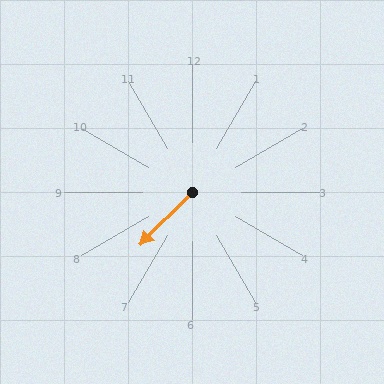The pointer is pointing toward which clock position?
Roughly 7 o'clock.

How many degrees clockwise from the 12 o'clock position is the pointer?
Approximately 225 degrees.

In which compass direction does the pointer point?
Southwest.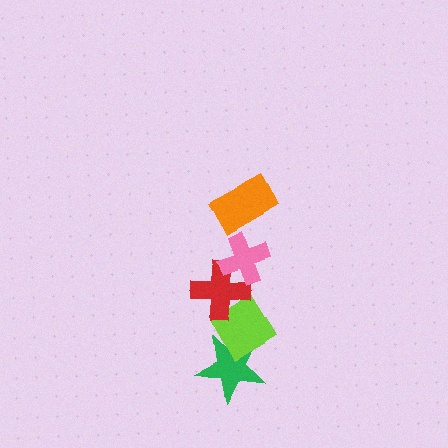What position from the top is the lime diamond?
The lime diamond is 4th from the top.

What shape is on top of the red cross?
The pink cross is on top of the red cross.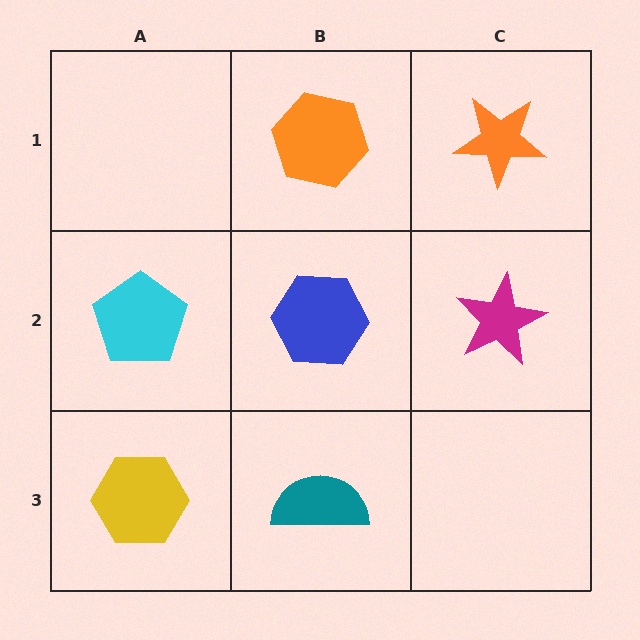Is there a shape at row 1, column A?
No, that cell is empty.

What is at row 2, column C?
A magenta star.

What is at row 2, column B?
A blue hexagon.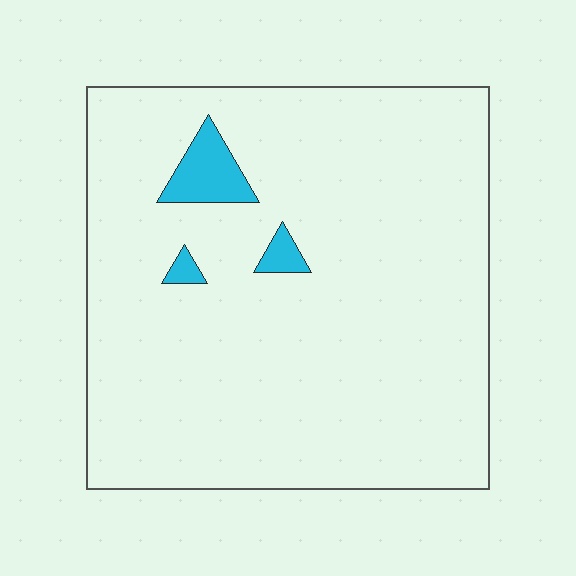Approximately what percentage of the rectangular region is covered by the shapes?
Approximately 5%.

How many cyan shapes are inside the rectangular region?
3.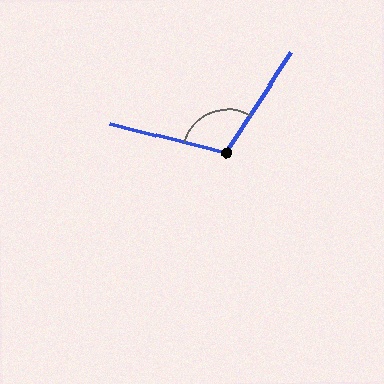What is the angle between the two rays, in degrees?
Approximately 109 degrees.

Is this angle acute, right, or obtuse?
It is obtuse.